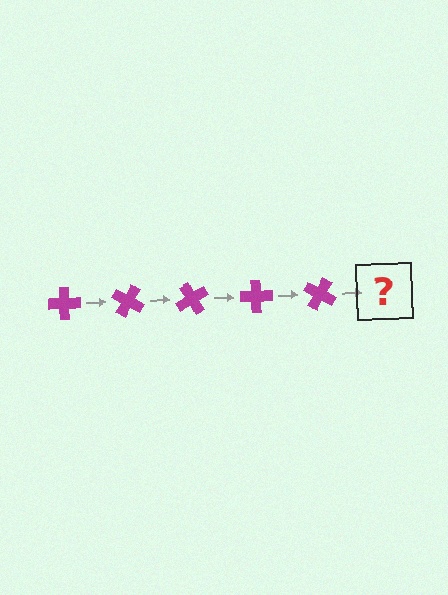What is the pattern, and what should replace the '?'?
The pattern is that the cross rotates 30 degrees each step. The '?' should be a magenta cross rotated 150 degrees.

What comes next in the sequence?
The next element should be a magenta cross rotated 150 degrees.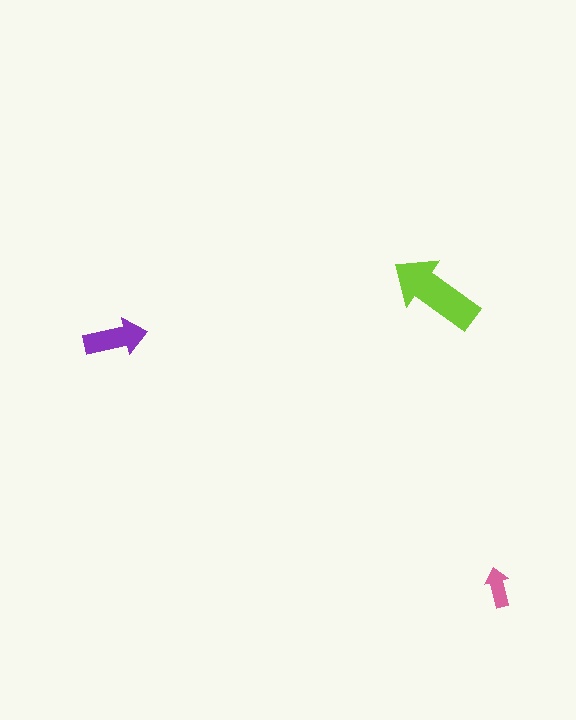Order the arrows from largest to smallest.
the lime one, the purple one, the pink one.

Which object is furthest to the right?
The pink arrow is rightmost.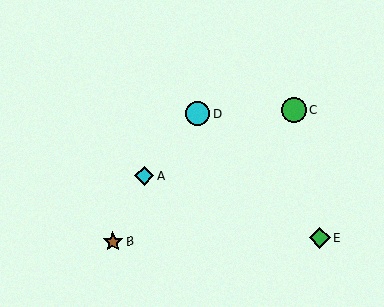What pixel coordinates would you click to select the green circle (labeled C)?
Click at (294, 110) to select the green circle C.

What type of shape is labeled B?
Shape B is a brown star.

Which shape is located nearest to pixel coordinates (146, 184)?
The cyan diamond (labeled A) at (144, 176) is nearest to that location.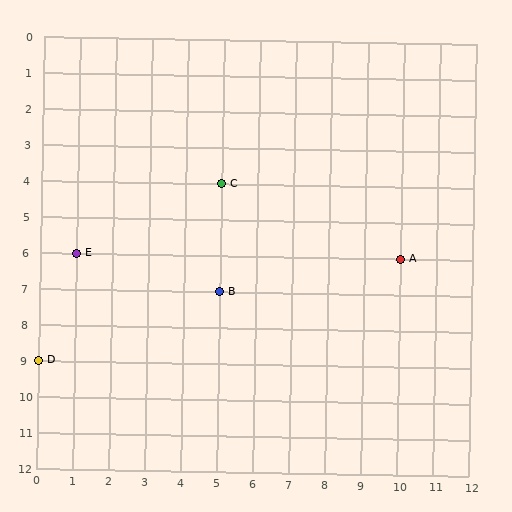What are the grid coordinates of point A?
Point A is at grid coordinates (10, 6).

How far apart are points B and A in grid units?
Points B and A are 5 columns and 1 row apart (about 5.1 grid units diagonally).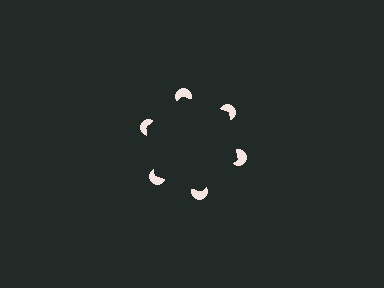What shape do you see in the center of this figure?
An illusory hexagon — its edges are inferred from the aligned wedge cuts in the pac-man discs, not physically drawn.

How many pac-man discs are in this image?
There are 6 — one at each vertex of the illusory hexagon.